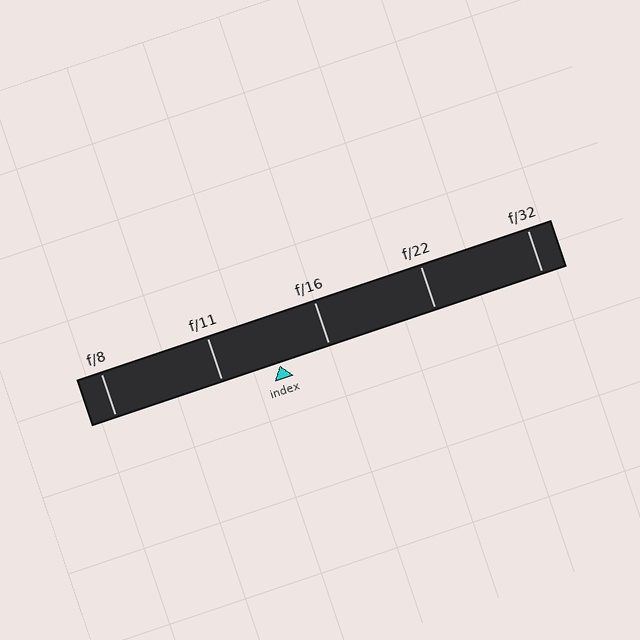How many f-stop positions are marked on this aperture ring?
There are 5 f-stop positions marked.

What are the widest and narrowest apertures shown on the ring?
The widest aperture shown is f/8 and the narrowest is f/32.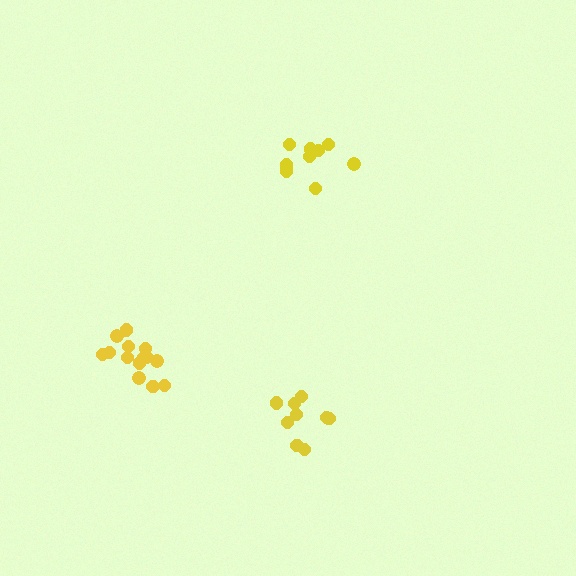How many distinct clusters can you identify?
There are 3 distinct clusters.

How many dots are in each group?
Group 1: 9 dots, Group 2: 9 dots, Group 3: 14 dots (32 total).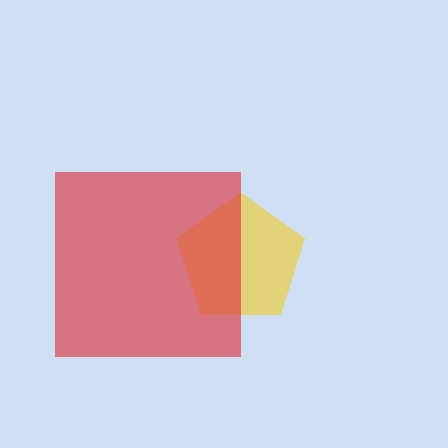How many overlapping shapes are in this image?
There are 2 overlapping shapes in the image.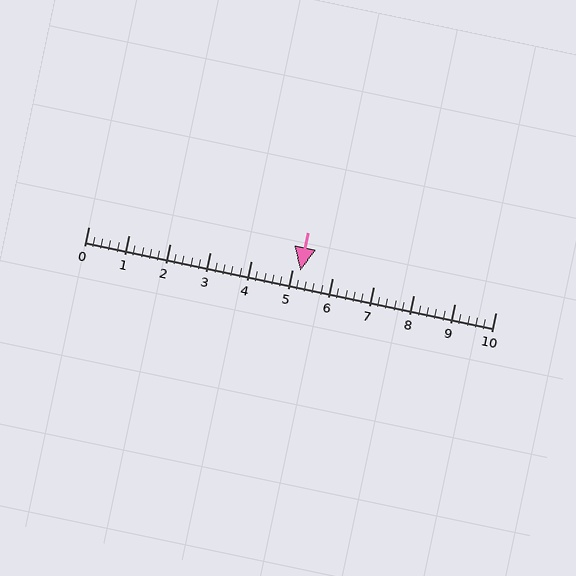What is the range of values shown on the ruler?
The ruler shows values from 0 to 10.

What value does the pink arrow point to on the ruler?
The pink arrow points to approximately 5.2.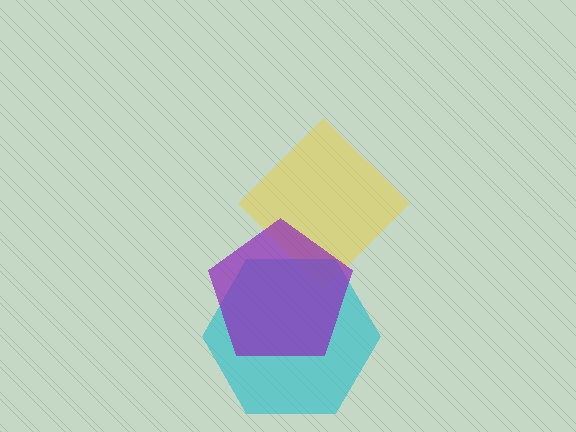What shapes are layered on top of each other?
The layered shapes are: a yellow diamond, a cyan hexagon, a purple pentagon.